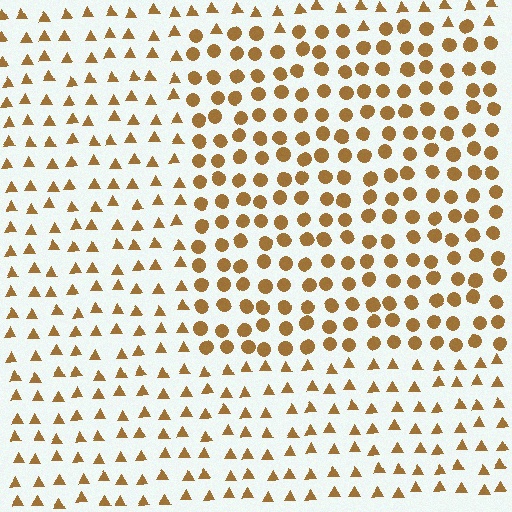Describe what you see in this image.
The image is filled with small brown elements arranged in a uniform grid. A rectangle-shaped region contains circles, while the surrounding area contains triangles. The boundary is defined purely by the change in element shape.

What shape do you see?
I see a rectangle.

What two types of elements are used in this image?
The image uses circles inside the rectangle region and triangles outside it.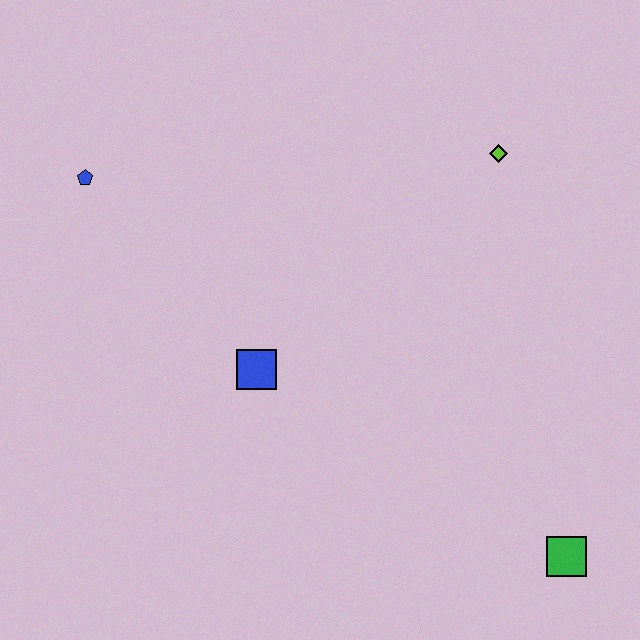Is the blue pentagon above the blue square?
Yes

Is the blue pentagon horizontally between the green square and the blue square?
No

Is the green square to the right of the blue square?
Yes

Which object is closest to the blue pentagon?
The blue square is closest to the blue pentagon.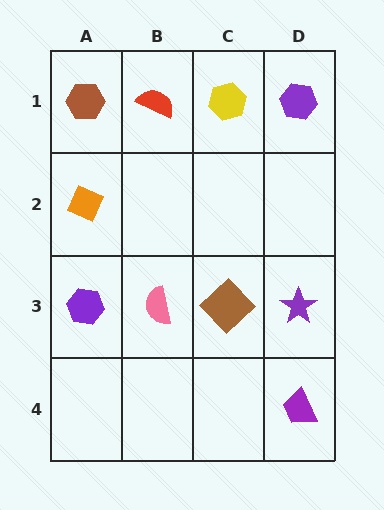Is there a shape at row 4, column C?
No, that cell is empty.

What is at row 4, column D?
A purple trapezoid.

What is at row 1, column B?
A red semicircle.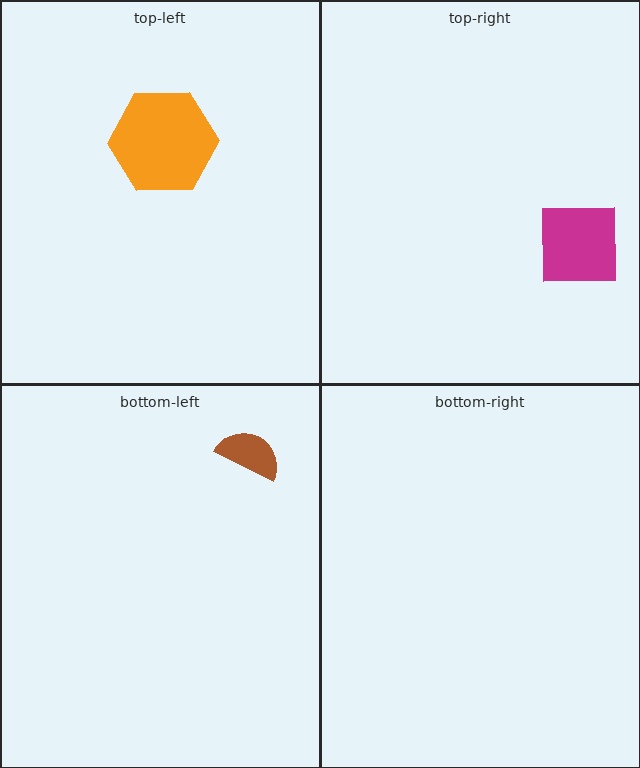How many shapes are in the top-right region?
1.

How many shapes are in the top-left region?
1.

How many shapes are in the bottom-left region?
1.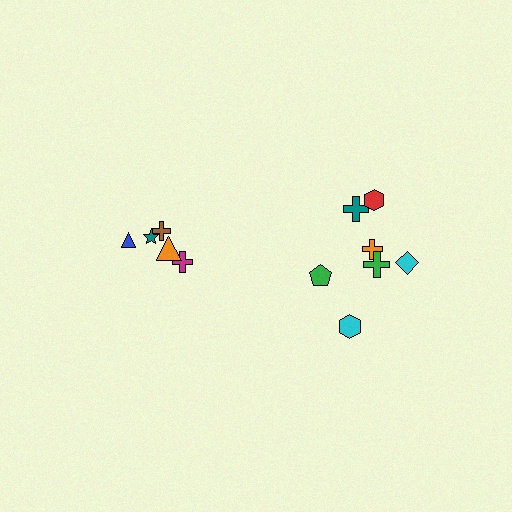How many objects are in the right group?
There are 7 objects.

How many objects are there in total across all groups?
There are 12 objects.